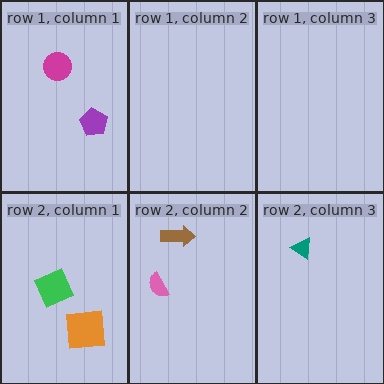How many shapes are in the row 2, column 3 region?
1.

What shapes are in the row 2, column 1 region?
The green diamond, the orange square.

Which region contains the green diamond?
The row 2, column 1 region.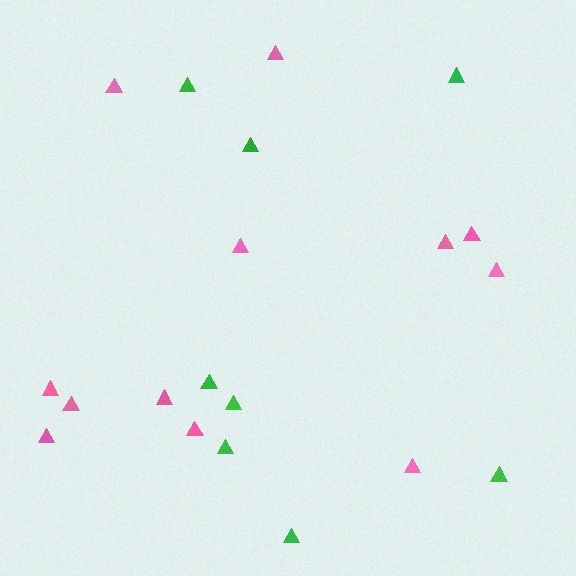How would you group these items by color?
There are 2 groups: one group of green triangles (8) and one group of pink triangles (12).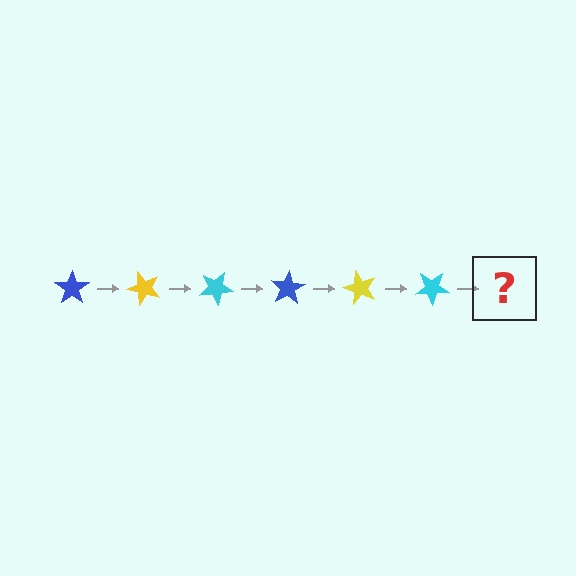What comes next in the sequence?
The next element should be a blue star, rotated 300 degrees from the start.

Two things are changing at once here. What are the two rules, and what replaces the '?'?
The two rules are that it rotates 50 degrees each step and the color cycles through blue, yellow, and cyan. The '?' should be a blue star, rotated 300 degrees from the start.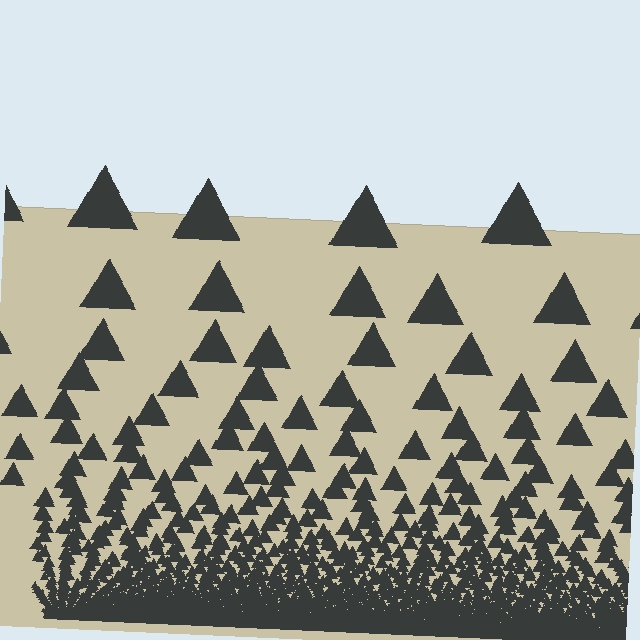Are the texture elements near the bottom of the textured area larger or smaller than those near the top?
Smaller. The gradient is inverted — elements near the bottom are smaller and denser.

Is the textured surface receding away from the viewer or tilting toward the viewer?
The surface appears to tilt toward the viewer. Texture elements get larger and sparser toward the top.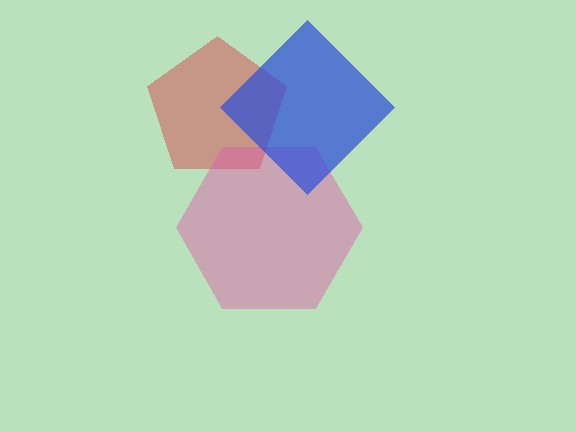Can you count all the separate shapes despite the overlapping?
Yes, there are 3 separate shapes.